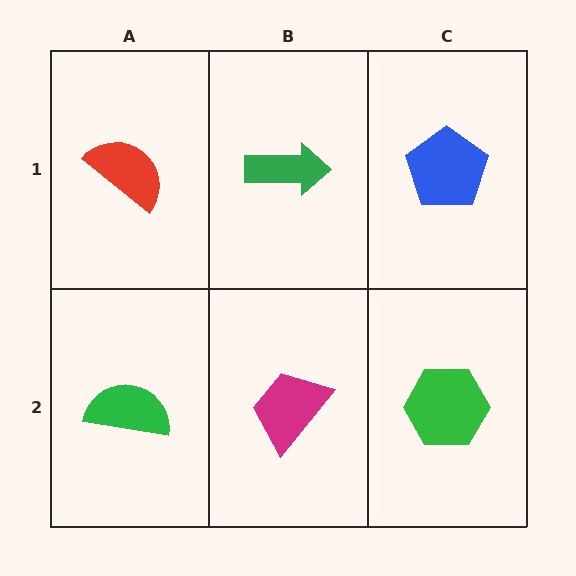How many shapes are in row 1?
3 shapes.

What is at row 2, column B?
A magenta trapezoid.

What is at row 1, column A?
A red semicircle.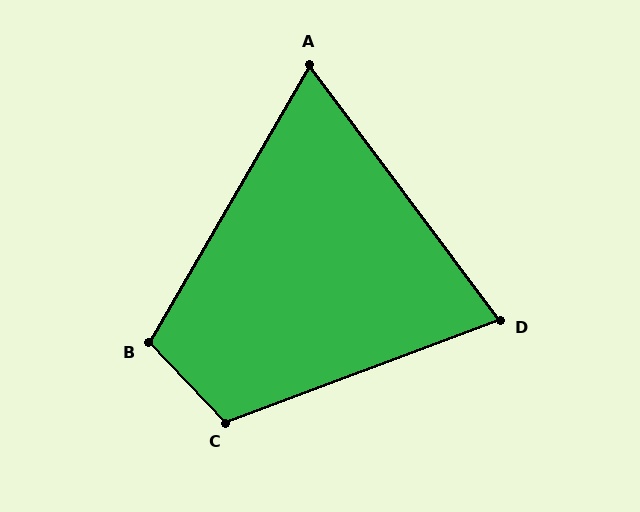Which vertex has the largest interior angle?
C, at approximately 113 degrees.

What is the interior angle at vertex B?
Approximately 106 degrees (obtuse).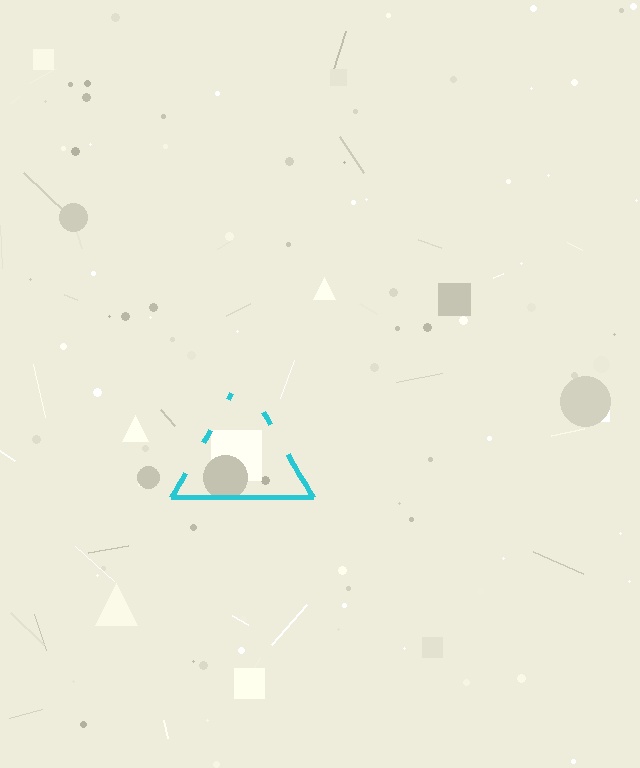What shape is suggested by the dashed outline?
The dashed outline suggests a triangle.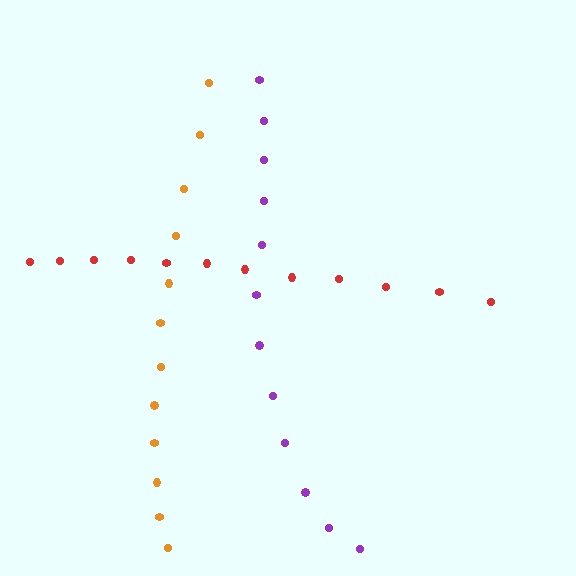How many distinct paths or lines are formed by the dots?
There are 3 distinct paths.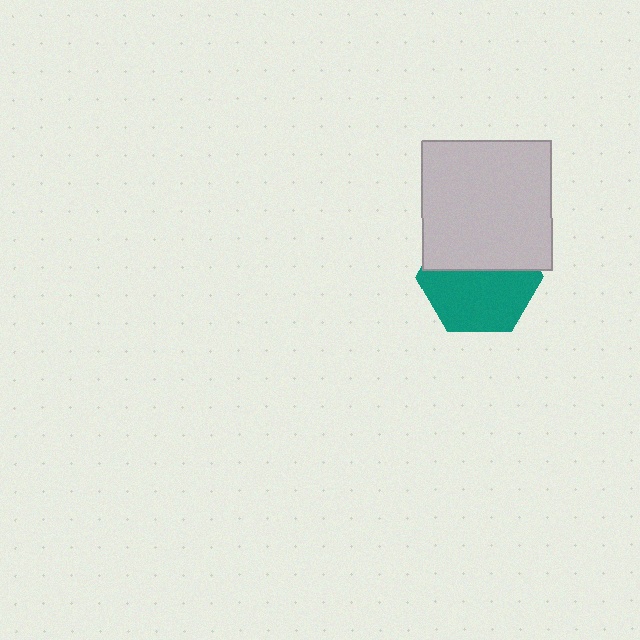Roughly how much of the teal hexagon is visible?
About half of it is visible (roughly 57%).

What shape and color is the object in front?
The object in front is a light gray square.